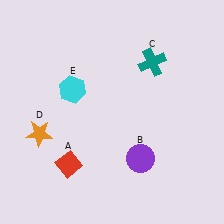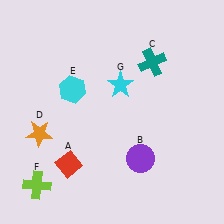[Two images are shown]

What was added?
A lime cross (F), a cyan star (G) were added in Image 2.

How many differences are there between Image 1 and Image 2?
There are 2 differences between the two images.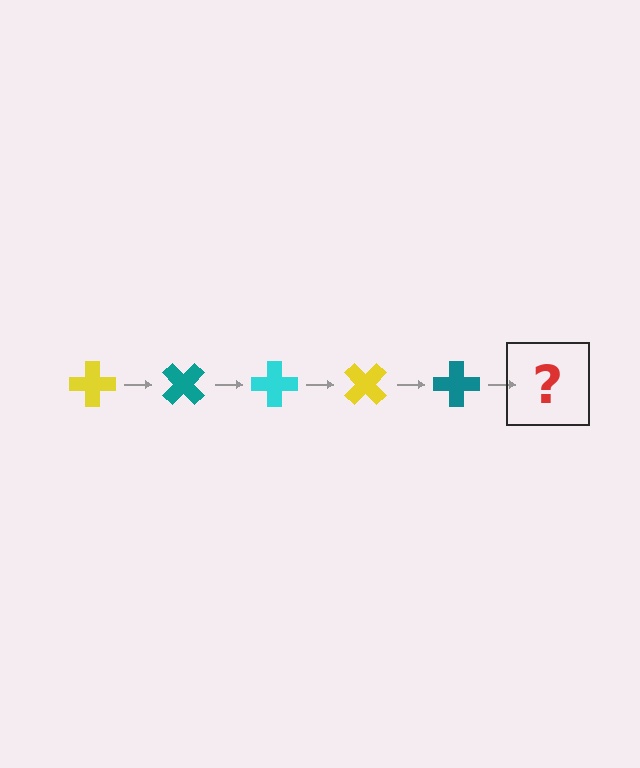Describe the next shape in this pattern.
It should be a cyan cross, rotated 225 degrees from the start.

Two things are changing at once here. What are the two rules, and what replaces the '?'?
The two rules are that it rotates 45 degrees each step and the color cycles through yellow, teal, and cyan. The '?' should be a cyan cross, rotated 225 degrees from the start.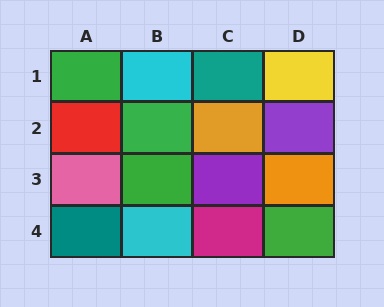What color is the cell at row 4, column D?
Green.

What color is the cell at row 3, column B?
Green.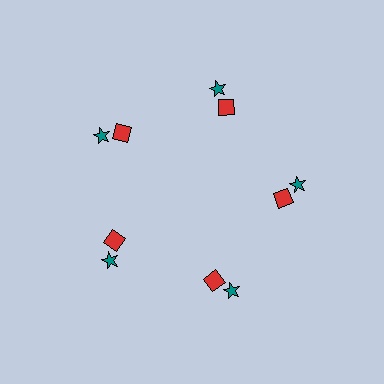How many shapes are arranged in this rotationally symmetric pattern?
There are 10 shapes, arranged in 5 groups of 2.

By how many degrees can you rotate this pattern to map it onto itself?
The pattern maps onto itself every 72 degrees of rotation.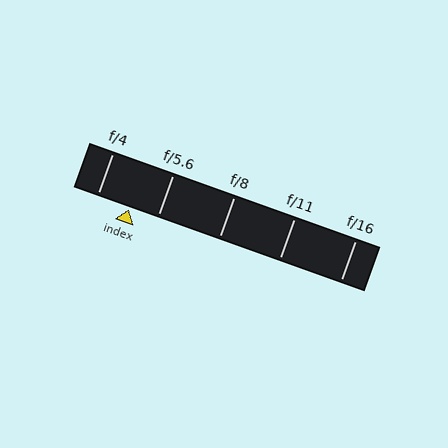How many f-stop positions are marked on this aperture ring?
There are 5 f-stop positions marked.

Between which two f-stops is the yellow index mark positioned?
The index mark is between f/4 and f/5.6.